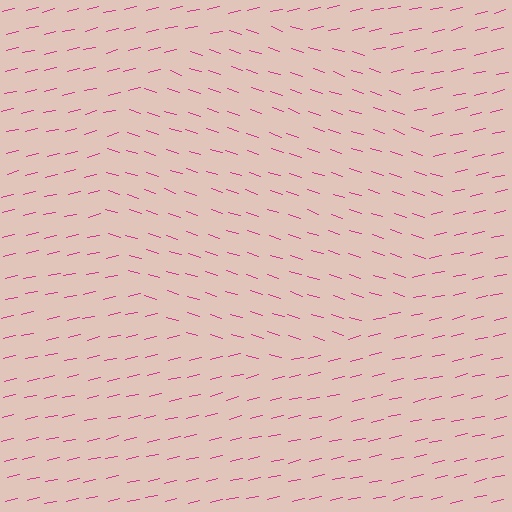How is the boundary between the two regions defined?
The boundary is defined purely by a change in line orientation (approximately 31 degrees difference). All lines are the same color and thickness.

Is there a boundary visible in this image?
Yes, there is a texture boundary formed by a change in line orientation.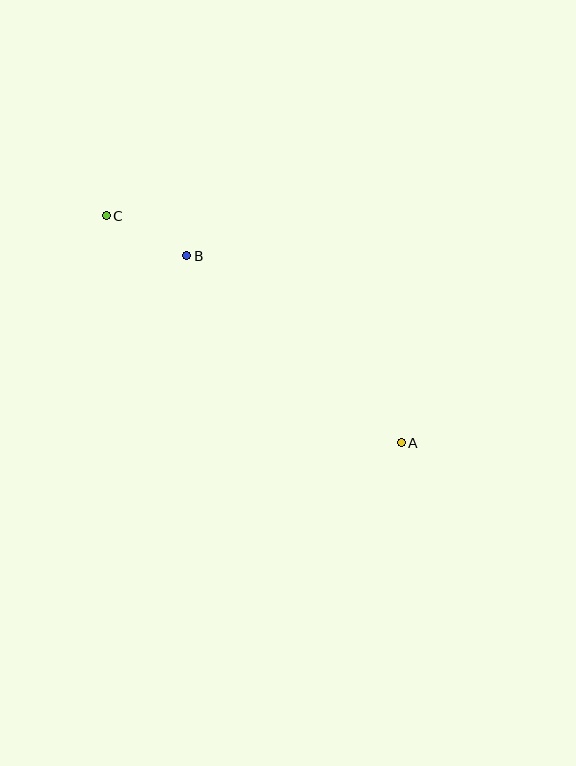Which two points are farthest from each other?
Points A and C are farthest from each other.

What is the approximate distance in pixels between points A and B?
The distance between A and B is approximately 285 pixels.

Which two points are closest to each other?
Points B and C are closest to each other.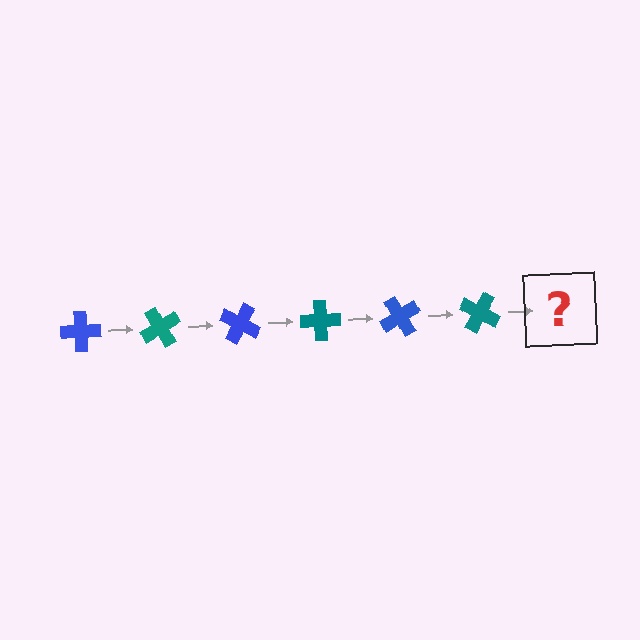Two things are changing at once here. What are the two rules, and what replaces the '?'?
The two rules are that it rotates 60 degrees each step and the color cycles through blue and teal. The '?' should be a blue cross, rotated 360 degrees from the start.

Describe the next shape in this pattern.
It should be a blue cross, rotated 360 degrees from the start.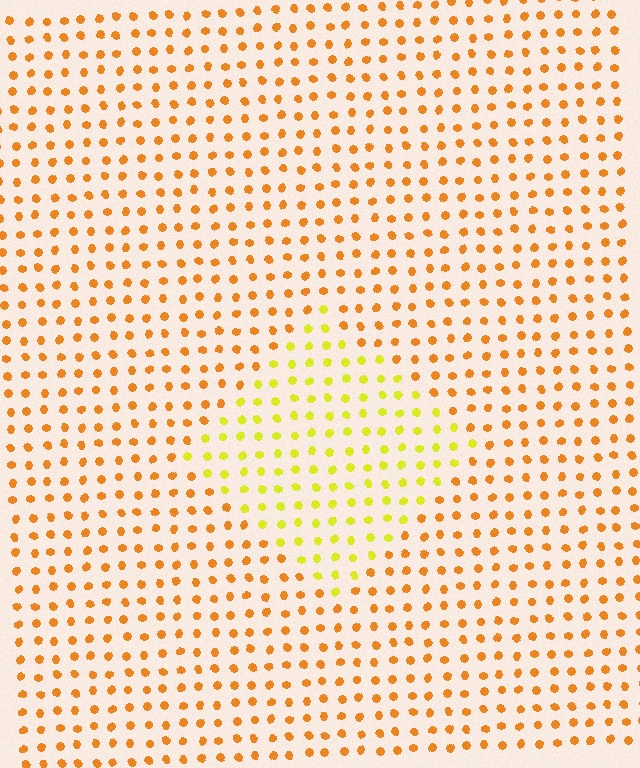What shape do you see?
I see a diamond.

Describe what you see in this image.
The image is filled with small orange elements in a uniform arrangement. A diamond-shaped region is visible where the elements are tinted to a slightly different hue, forming a subtle color boundary.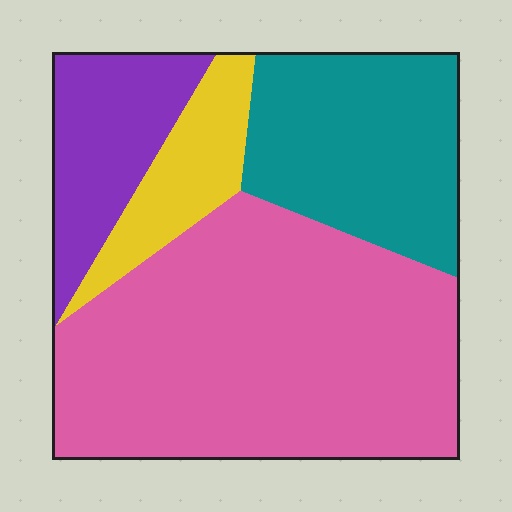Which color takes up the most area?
Pink, at roughly 50%.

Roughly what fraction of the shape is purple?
Purple takes up less than a sixth of the shape.